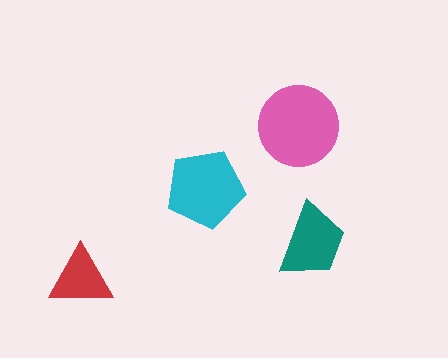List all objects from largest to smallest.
The pink circle, the cyan pentagon, the teal trapezoid, the red triangle.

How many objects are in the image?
There are 4 objects in the image.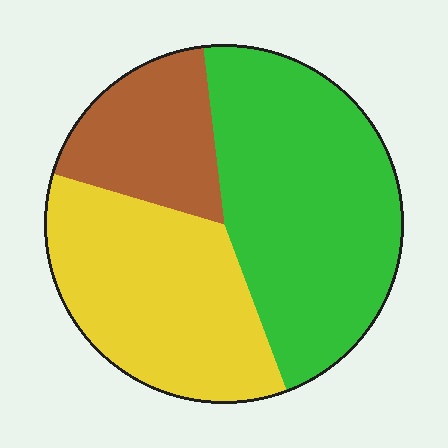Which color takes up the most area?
Green, at roughly 45%.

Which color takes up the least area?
Brown, at roughly 20%.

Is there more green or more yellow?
Green.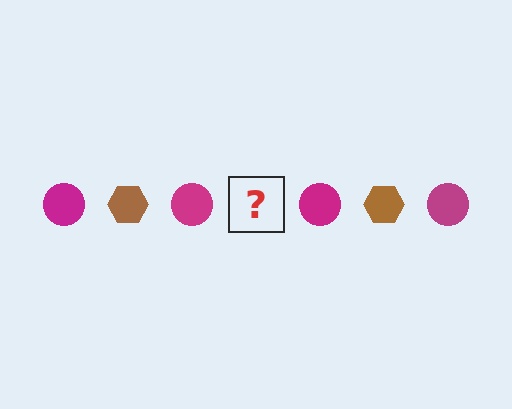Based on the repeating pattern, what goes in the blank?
The blank should be a brown hexagon.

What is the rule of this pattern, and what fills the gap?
The rule is that the pattern alternates between magenta circle and brown hexagon. The gap should be filled with a brown hexagon.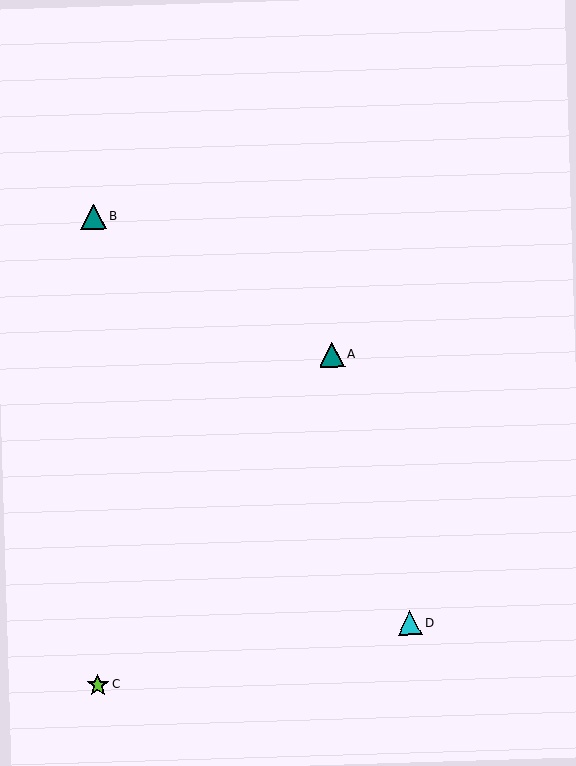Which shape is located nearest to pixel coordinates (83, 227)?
The teal triangle (labeled B) at (93, 217) is nearest to that location.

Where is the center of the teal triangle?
The center of the teal triangle is at (93, 217).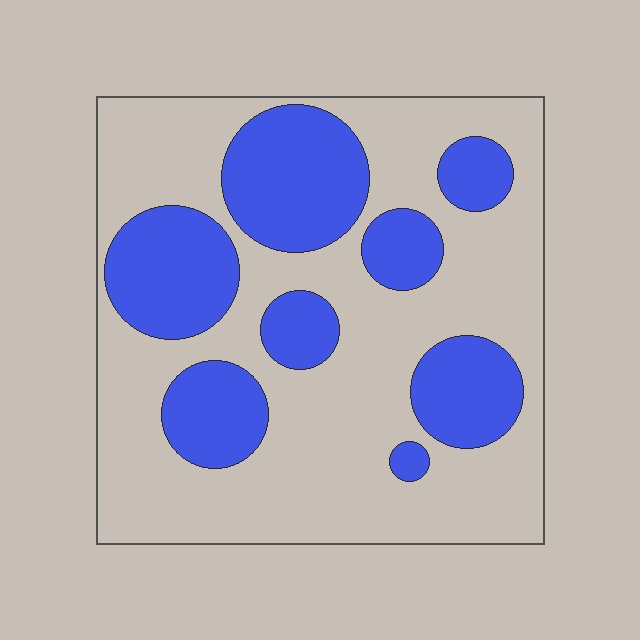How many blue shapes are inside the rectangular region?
8.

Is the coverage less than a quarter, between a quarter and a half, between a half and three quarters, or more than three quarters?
Between a quarter and a half.